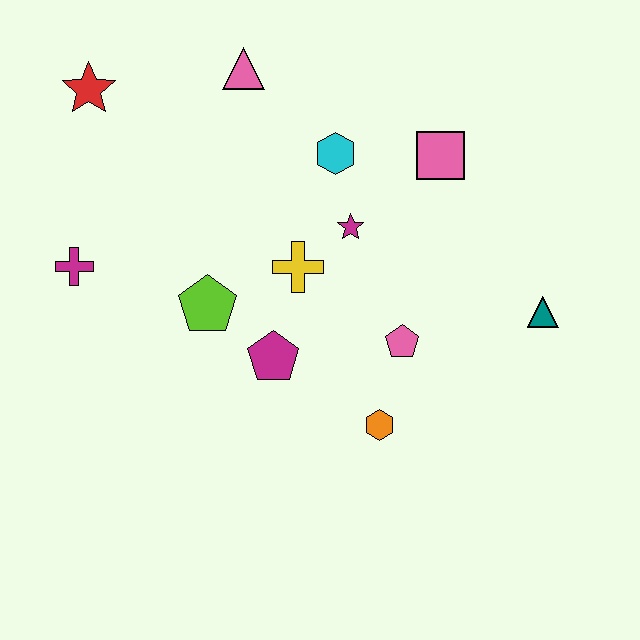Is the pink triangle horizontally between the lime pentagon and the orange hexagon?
Yes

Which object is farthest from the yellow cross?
The red star is farthest from the yellow cross.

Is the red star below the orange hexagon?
No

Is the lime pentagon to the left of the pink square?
Yes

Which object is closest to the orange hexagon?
The pink pentagon is closest to the orange hexagon.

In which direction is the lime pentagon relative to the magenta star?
The lime pentagon is to the left of the magenta star.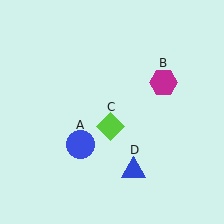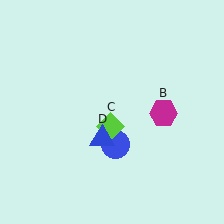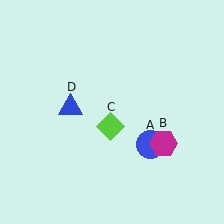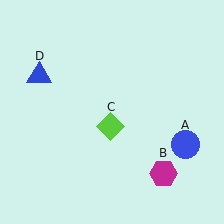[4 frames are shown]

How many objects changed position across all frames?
3 objects changed position: blue circle (object A), magenta hexagon (object B), blue triangle (object D).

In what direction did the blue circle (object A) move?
The blue circle (object A) moved right.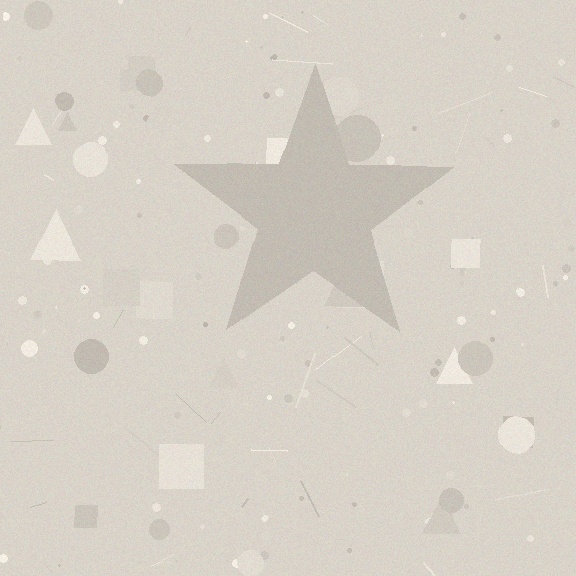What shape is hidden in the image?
A star is hidden in the image.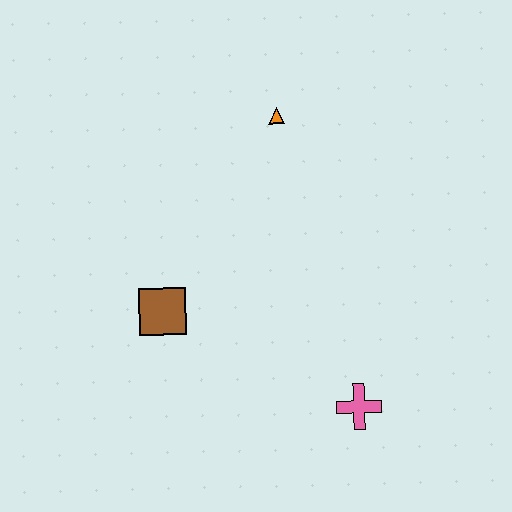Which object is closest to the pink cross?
The brown square is closest to the pink cross.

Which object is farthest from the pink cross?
The orange triangle is farthest from the pink cross.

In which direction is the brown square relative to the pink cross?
The brown square is to the left of the pink cross.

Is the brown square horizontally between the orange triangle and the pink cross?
No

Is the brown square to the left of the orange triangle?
Yes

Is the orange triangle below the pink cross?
No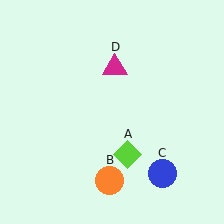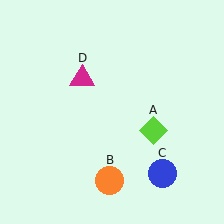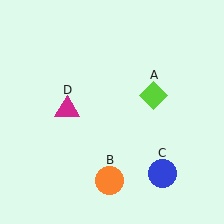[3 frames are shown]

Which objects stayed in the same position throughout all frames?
Orange circle (object B) and blue circle (object C) remained stationary.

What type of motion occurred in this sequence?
The lime diamond (object A), magenta triangle (object D) rotated counterclockwise around the center of the scene.